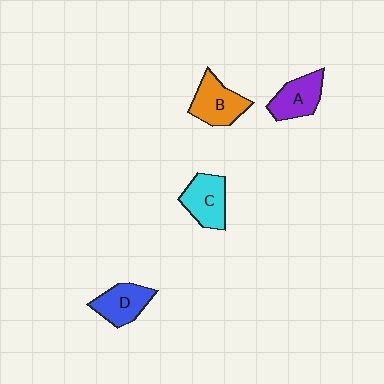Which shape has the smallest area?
Shape D (blue).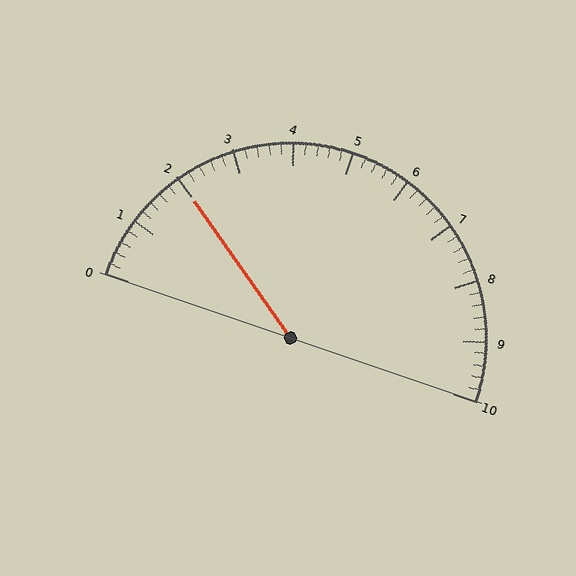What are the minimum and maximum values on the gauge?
The gauge ranges from 0 to 10.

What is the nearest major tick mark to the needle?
The nearest major tick mark is 2.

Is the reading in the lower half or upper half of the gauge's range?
The reading is in the lower half of the range (0 to 10).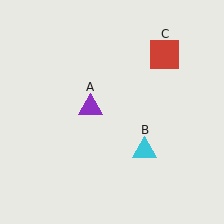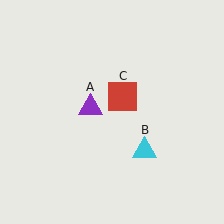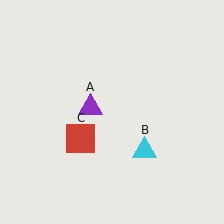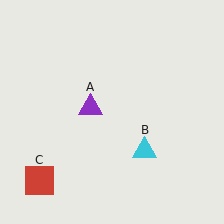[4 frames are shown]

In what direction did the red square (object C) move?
The red square (object C) moved down and to the left.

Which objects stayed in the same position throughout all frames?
Purple triangle (object A) and cyan triangle (object B) remained stationary.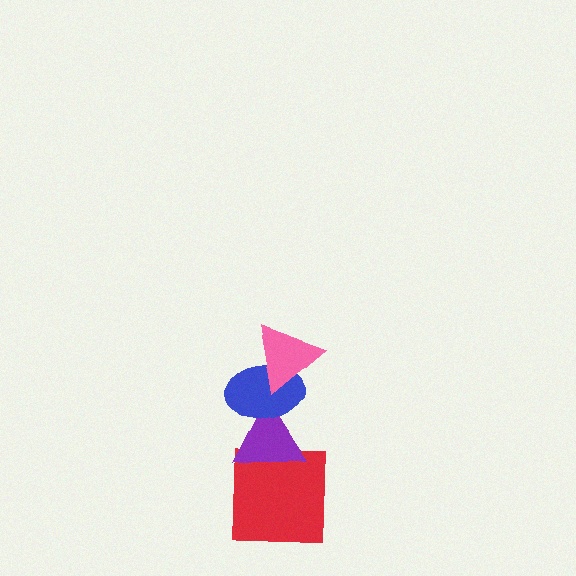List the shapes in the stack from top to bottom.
From top to bottom: the pink triangle, the blue ellipse, the purple triangle, the red square.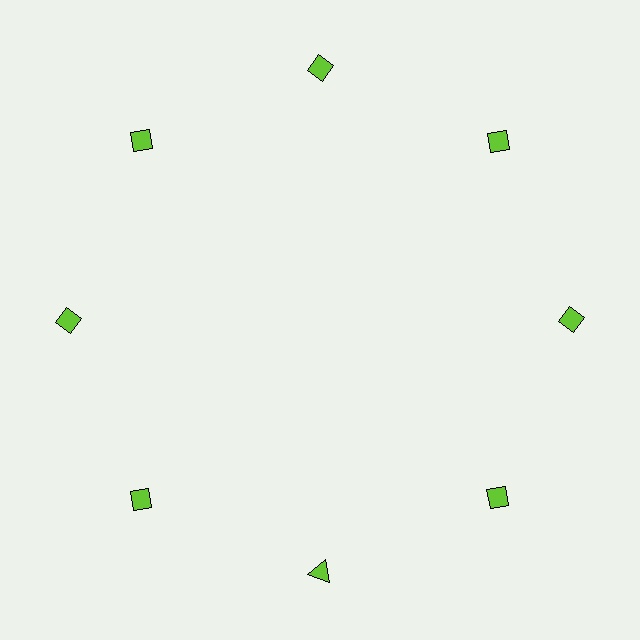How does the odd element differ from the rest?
It has a different shape: triangle instead of diamond.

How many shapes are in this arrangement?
There are 8 shapes arranged in a ring pattern.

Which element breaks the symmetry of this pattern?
The lime triangle at roughly the 6 o'clock position breaks the symmetry. All other shapes are lime diamonds.